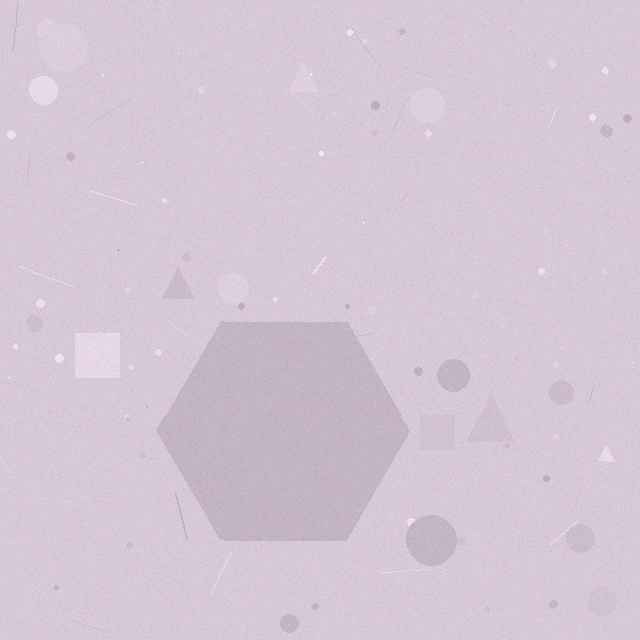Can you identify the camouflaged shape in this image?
The camouflaged shape is a hexagon.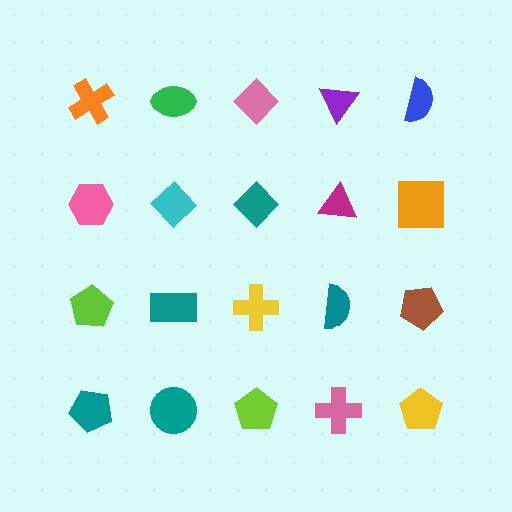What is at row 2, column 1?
A pink hexagon.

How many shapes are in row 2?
5 shapes.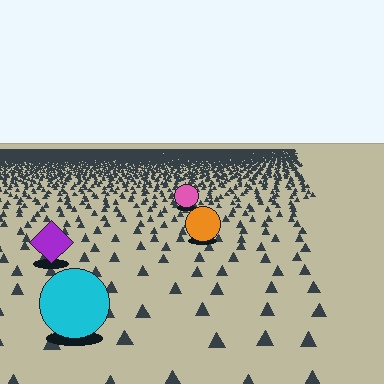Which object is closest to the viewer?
The cyan circle is closest. The texture marks near it are larger and more spread out.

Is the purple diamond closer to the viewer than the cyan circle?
No. The cyan circle is closer — you can tell from the texture gradient: the ground texture is coarser near it.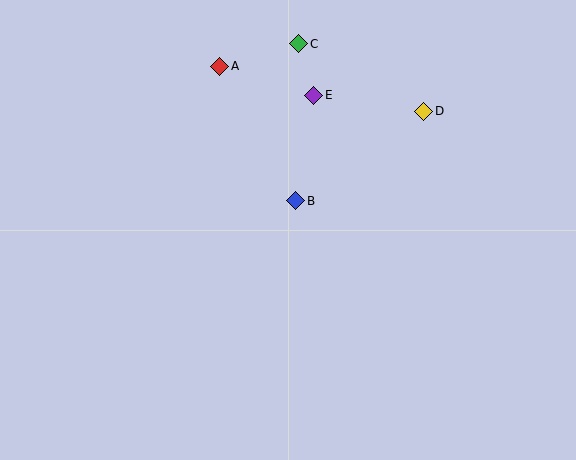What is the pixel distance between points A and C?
The distance between A and C is 82 pixels.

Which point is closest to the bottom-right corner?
Point D is closest to the bottom-right corner.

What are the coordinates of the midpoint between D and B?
The midpoint between D and B is at (360, 156).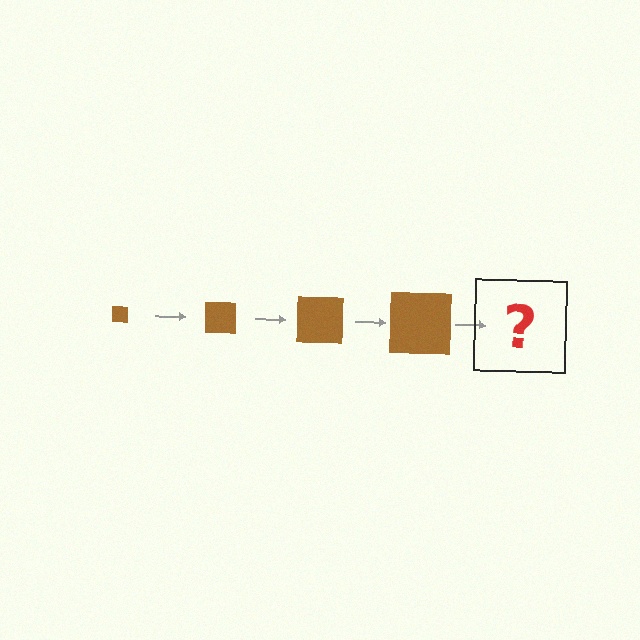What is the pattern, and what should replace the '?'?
The pattern is that the square gets progressively larger each step. The '?' should be a brown square, larger than the previous one.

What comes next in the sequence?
The next element should be a brown square, larger than the previous one.